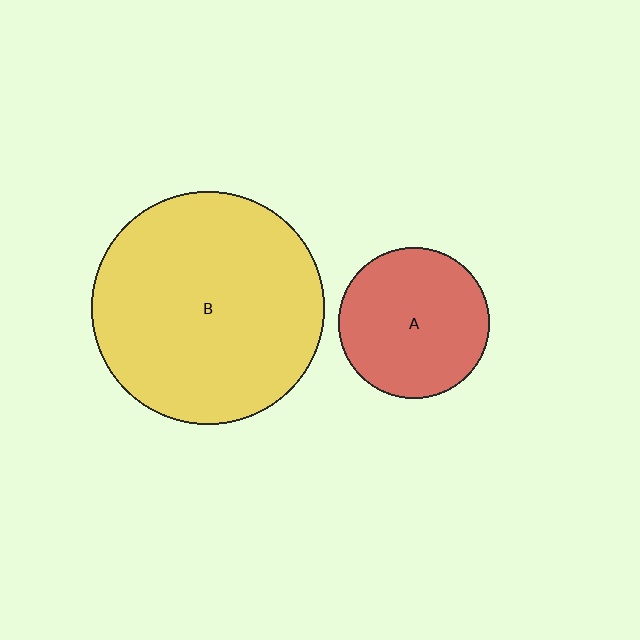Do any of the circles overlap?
No, none of the circles overlap.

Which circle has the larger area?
Circle B (yellow).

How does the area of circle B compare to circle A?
Approximately 2.4 times.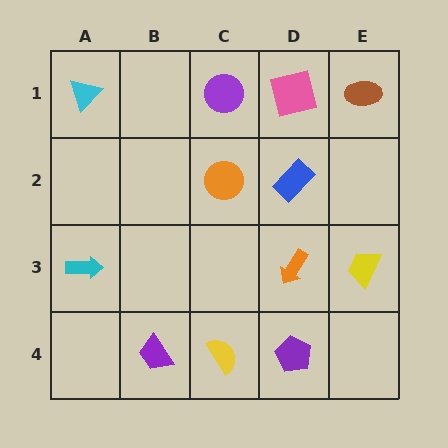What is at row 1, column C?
A purple circle.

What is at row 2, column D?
A blue rectangle.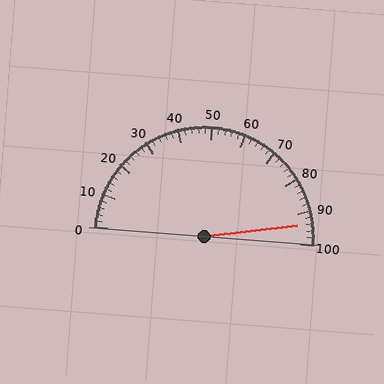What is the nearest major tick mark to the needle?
The nearest major tick mark is 90.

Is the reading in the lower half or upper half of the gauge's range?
The reading is in the upper half of the range (0 to 100).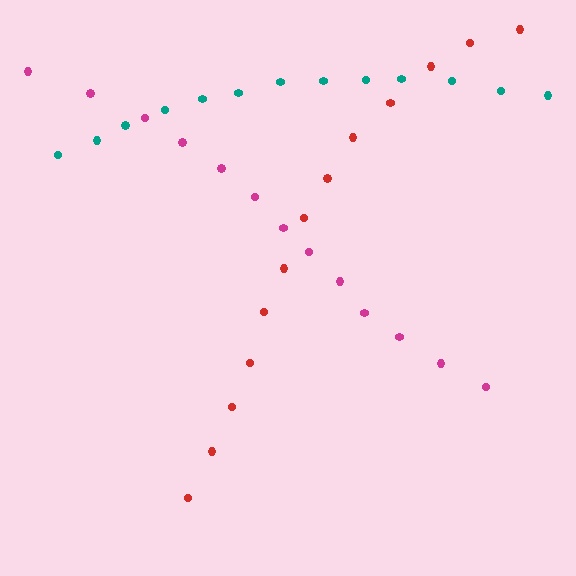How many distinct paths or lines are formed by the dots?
There are 3 distinct paths.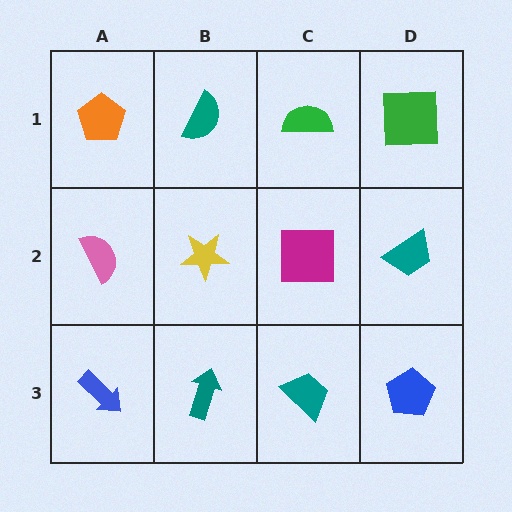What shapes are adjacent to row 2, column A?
An orange pentagon (row 1, column A), a blue arrow (row 3, column A), a yellow star (row 2, column B).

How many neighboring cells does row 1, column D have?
2.